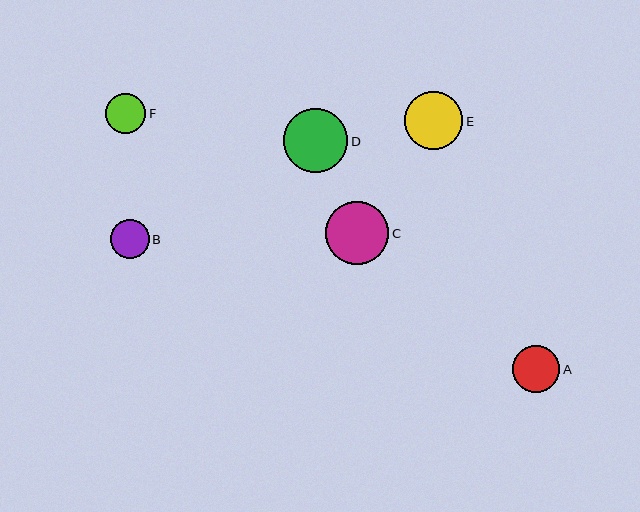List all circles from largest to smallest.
From largest to smallest: D, C, E, A, F, B.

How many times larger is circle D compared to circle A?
Circle D is approximately 1.4 times the size of circle A.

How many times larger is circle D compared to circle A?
Circle D is approximately 1.4 times the size of circle A.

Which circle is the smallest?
Circle B is the smallest with a size of approximately 39 pixels.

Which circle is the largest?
Circle D is the largest with a size of approximately 64 pixels.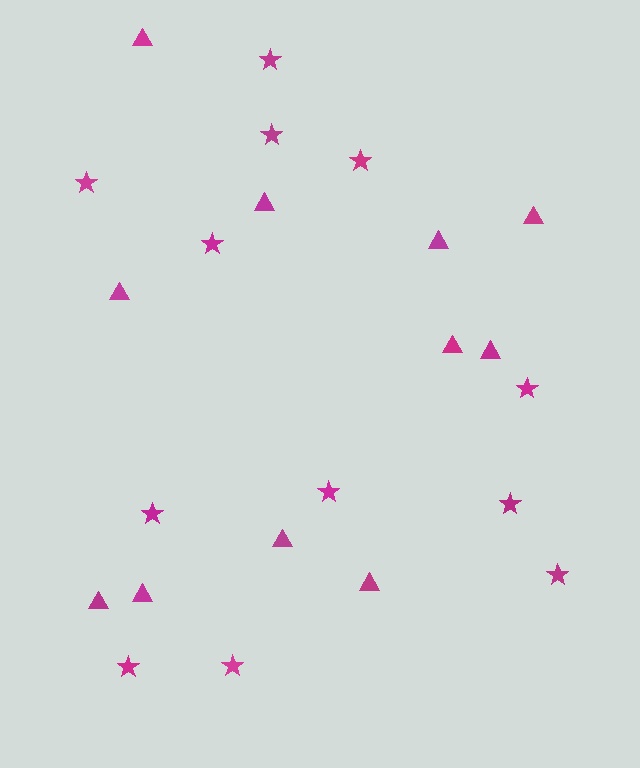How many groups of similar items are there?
There are 2 groups: one group of stars (12) and one group of triangles (11).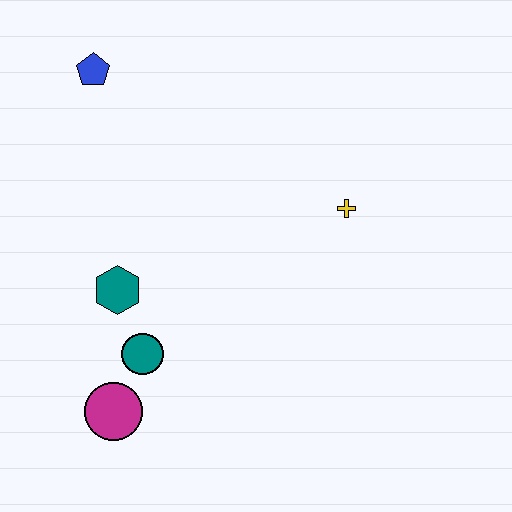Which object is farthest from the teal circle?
The blue pentagon is farthest from the teal circle.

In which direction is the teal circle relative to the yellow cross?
The teal circle is to the left of the yellow cross.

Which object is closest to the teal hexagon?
The teal circle is closest to the teal hexagon.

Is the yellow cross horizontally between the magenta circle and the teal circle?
No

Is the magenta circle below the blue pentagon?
Yes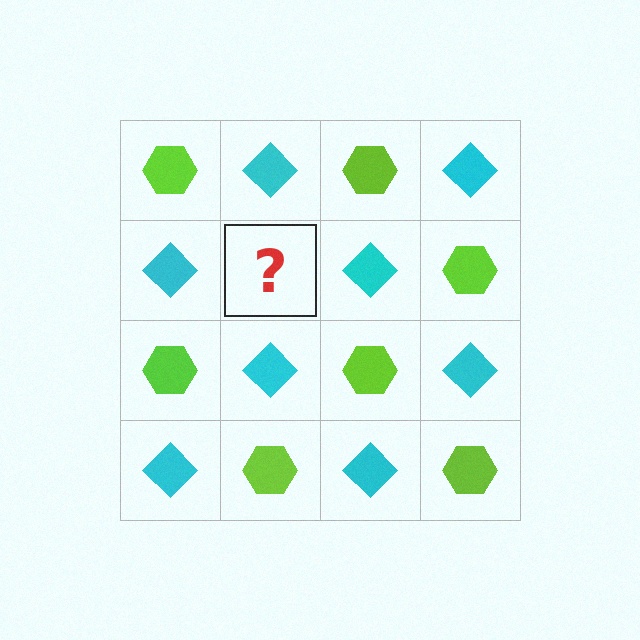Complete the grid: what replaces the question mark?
The question mark should be replaced with a lime hexagon.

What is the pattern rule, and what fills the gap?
The rule is that it alternates lime hexagon and cyan diamond in a checkerboard pattern. The gap should be filled with a lime hexagon.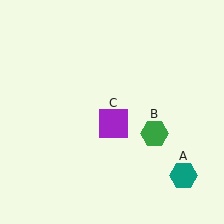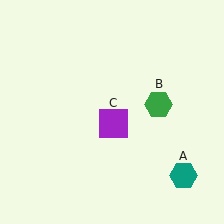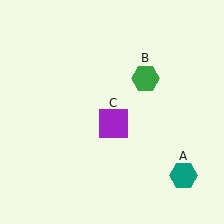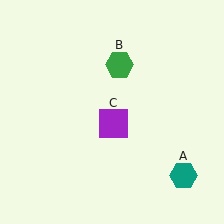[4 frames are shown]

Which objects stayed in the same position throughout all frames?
Teal hexagon (object A) and purple square (object C) remained stationary.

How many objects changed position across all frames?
1 object changed position: green hexagon (object B).